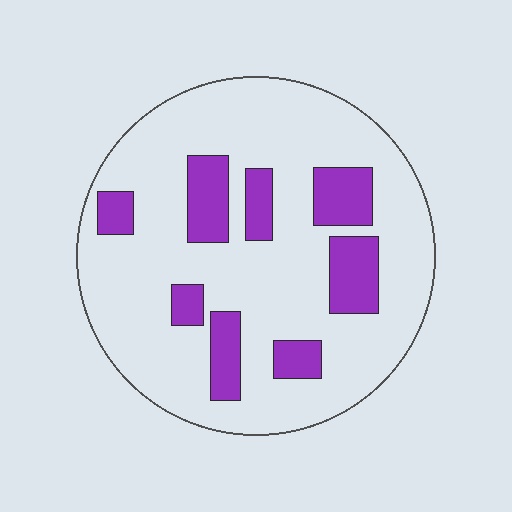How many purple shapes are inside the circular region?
8.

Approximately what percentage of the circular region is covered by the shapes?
Approximately 20%.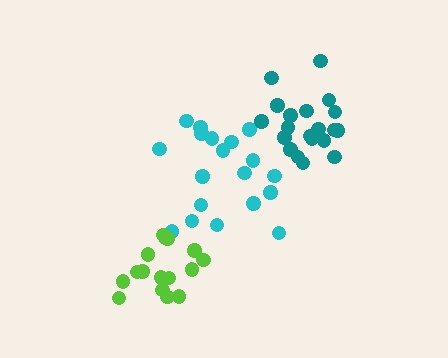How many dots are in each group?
Group 1: 19 dots, Group 2: 16 dots, Group 3: 20 dots (55 total).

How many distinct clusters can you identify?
There are 3 distinct clusters.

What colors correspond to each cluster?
The clusters are colored: cyan, lime, teal.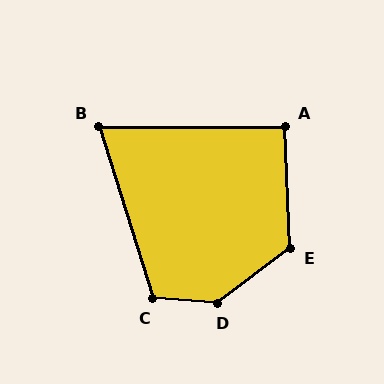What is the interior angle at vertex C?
Approximately 111 degrees (obtuse).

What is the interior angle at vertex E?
Approximately 124 degrees (obtuse).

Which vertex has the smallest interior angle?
B, at approximately 73 degrees.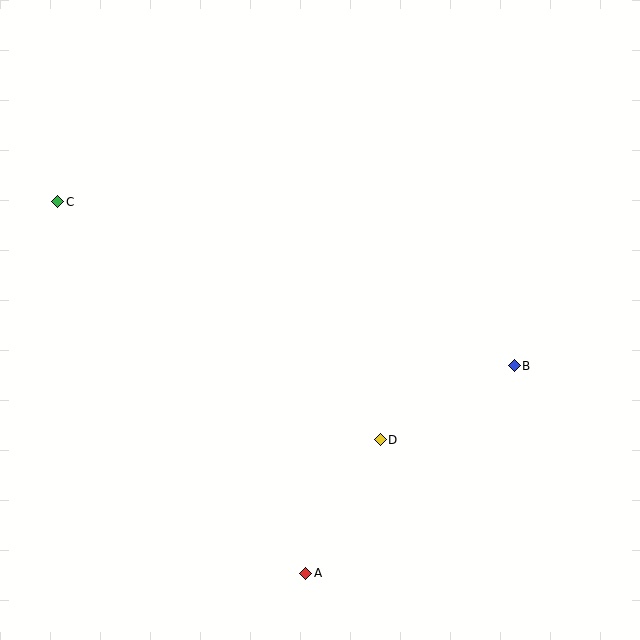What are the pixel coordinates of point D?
Point D is at (380, 440).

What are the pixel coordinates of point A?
Point A is at (306, 573).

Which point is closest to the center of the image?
Point D at (380, 440) is closest to the center.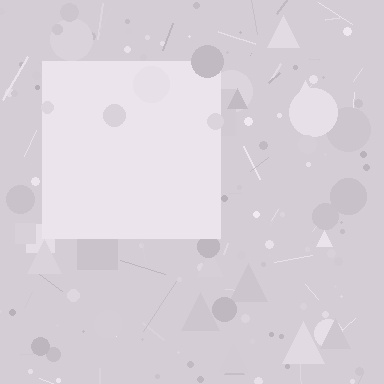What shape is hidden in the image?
A square is hidden in the image.